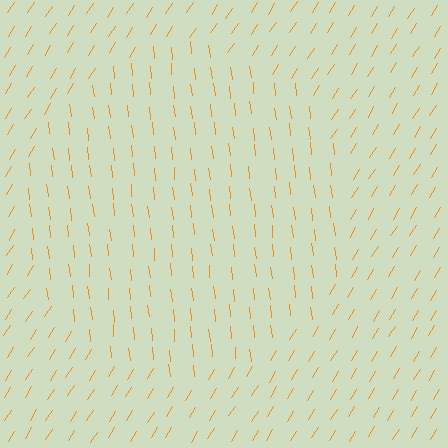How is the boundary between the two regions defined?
The boundary is defined purely by a change in line orientation (approximately 38 degrees difference). All lines are the same color and thickness.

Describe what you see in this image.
The image is filled with small orange line segments. A circle region in the image has lines oriented differently from the surrounding lines, creating a visible texture boundary.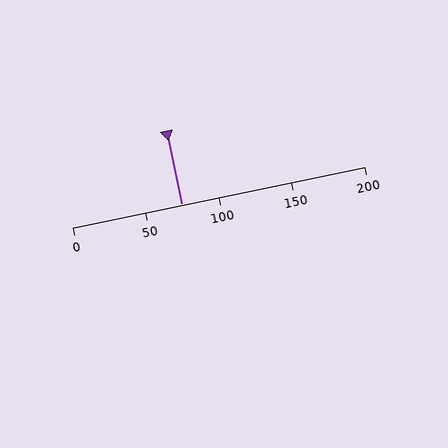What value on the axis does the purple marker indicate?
The marker indicates approximately 75.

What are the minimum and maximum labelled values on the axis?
The axis runs from 0 to 200.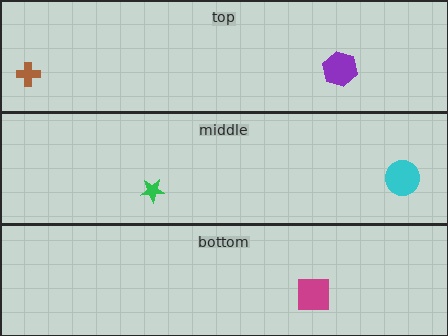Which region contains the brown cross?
The top region.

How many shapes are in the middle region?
2.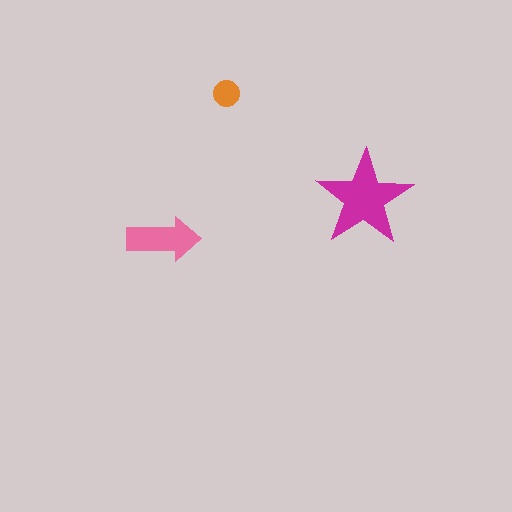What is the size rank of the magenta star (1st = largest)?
1st.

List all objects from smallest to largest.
The orange circle, the pink arrow, the magenta star.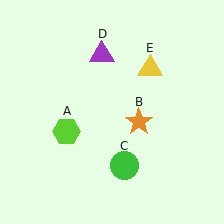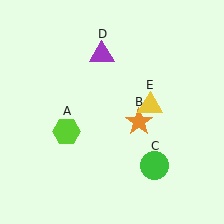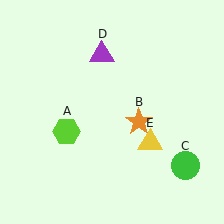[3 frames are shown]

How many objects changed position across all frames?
2 objects changed position: green circle (object C), yellow triangle (object E).